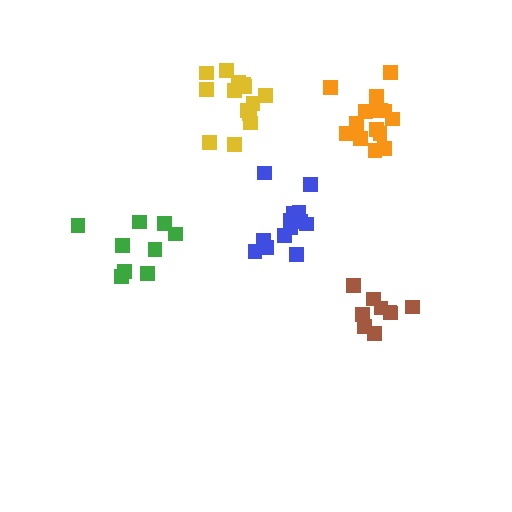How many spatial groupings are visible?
There are 5 spatial groupings.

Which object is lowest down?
The brown cluster is bottommost.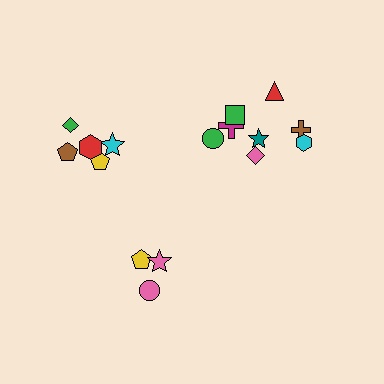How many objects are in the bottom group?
There are 3 objects.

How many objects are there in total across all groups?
There are 16 objects.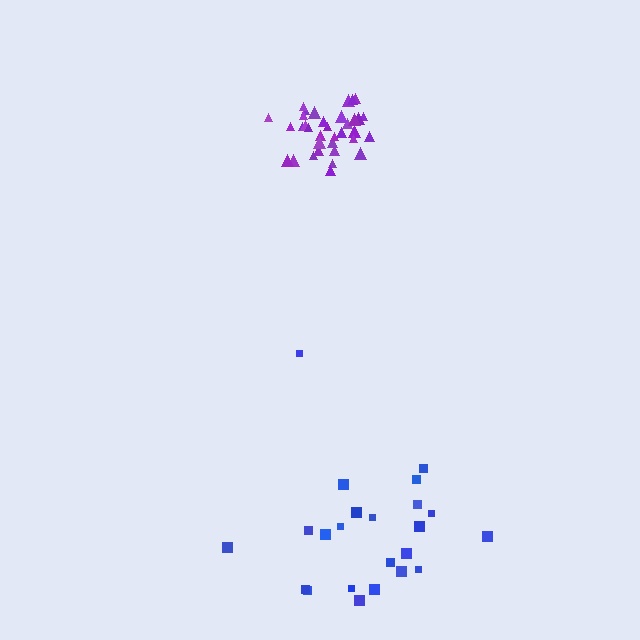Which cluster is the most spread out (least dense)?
Blue.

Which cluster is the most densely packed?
Purple.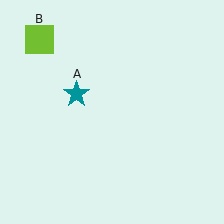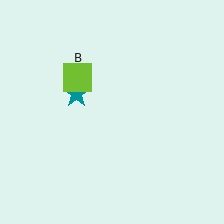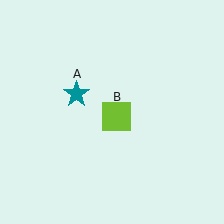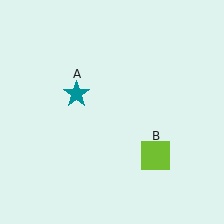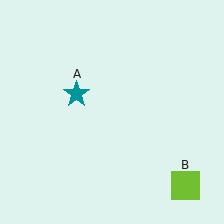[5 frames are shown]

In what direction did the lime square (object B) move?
The lime square (object B) moved down and to the right.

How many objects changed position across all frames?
1 object changed position: lime square (object B).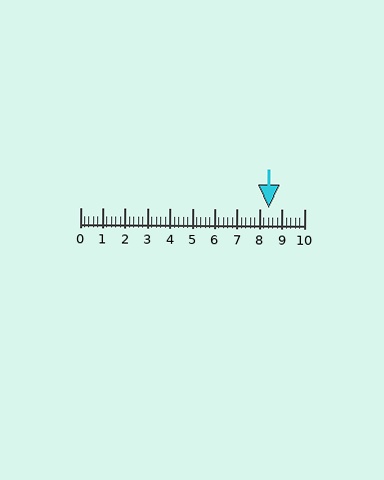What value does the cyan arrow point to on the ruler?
The cyan arrow points to approximately 8.4.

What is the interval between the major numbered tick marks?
The major tick marks are spaced 1 units apart.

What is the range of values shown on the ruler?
The ruler shows values from 0 to 10.